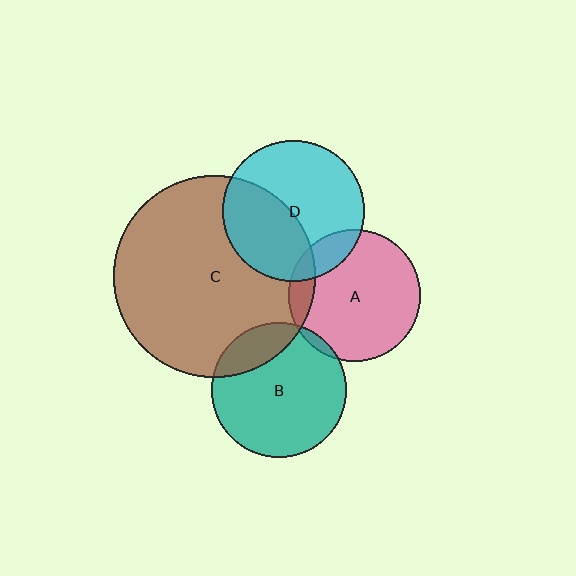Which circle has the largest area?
Circle C (brown).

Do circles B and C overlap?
Yes.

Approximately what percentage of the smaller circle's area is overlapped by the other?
Approximately 20%.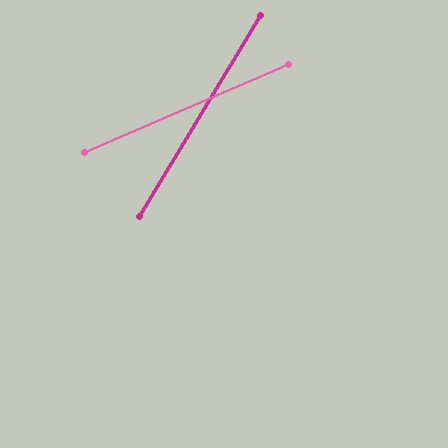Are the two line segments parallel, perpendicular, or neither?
Neither parallel nor perpendicular — they differ by about 36°.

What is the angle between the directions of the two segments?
Approximately 36 degrees.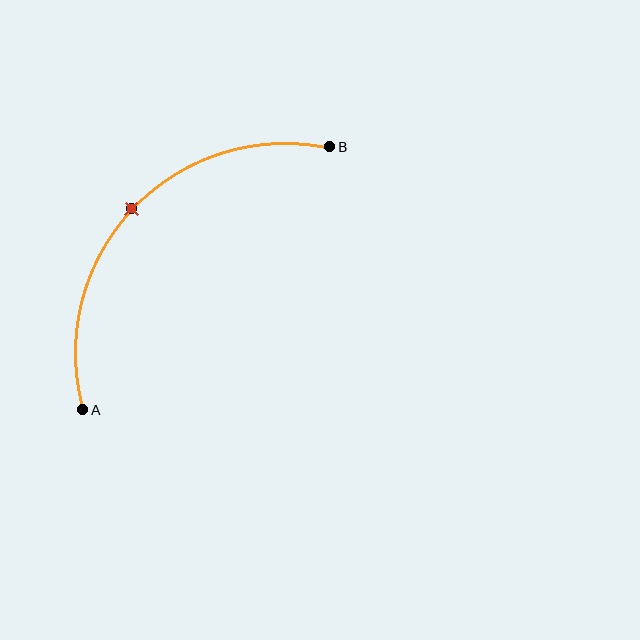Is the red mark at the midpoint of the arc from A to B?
Yes. The red mark lies on the arc at equal arc-length from both A and B — it is the arc midpoint.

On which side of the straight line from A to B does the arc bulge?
The arc bulges above and to the left of the straight line connecting A and B.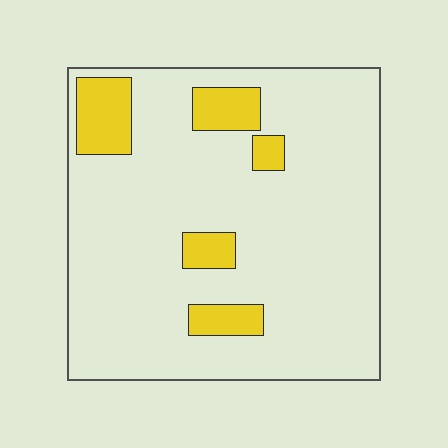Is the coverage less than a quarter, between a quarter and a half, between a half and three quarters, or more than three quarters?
Less than a quarter.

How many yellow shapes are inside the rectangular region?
5.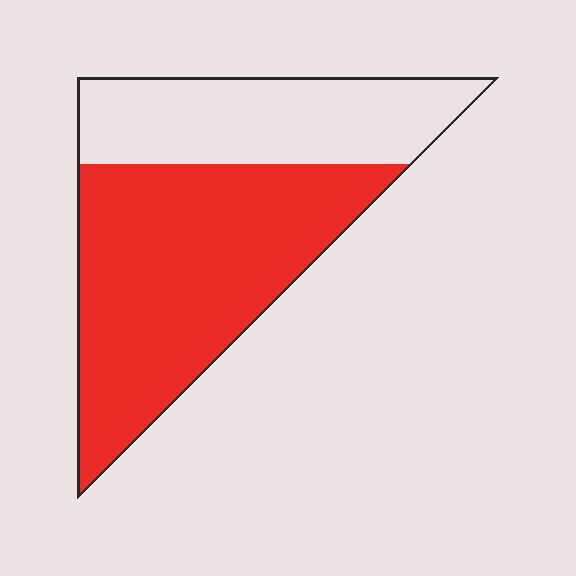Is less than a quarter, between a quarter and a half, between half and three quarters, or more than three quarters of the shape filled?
Between half and three quarters.